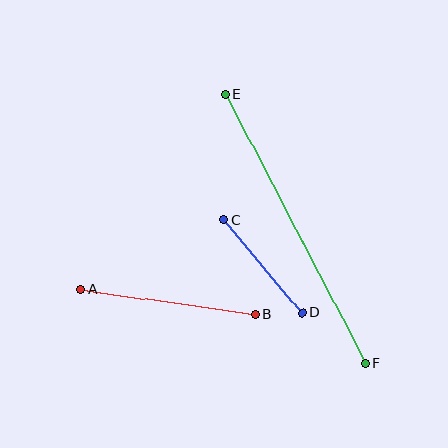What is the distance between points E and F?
The distance is approximately 303 pixels.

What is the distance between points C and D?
The distance is approximately 122 pixels.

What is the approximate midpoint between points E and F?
The midpoint is at approximately (295, 229) pixels.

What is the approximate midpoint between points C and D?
The midpoint is at approximately (263, 266) pixels.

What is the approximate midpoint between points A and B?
The midpoint is at approximately (168, 301) pixels.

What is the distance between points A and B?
The distance is approximately 175 pixels.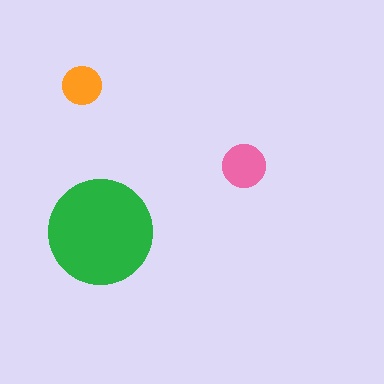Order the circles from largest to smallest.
the green one, the pink one, the orange one.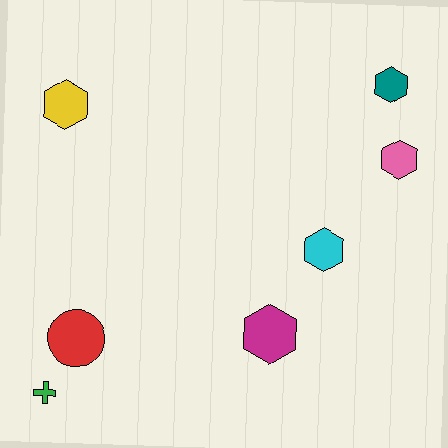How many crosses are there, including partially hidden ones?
There is 1 cross.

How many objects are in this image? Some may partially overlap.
There are 7 objects.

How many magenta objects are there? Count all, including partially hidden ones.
There is 1 magenta object.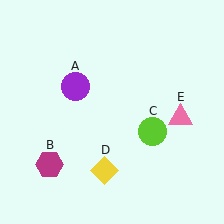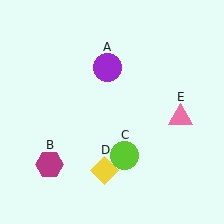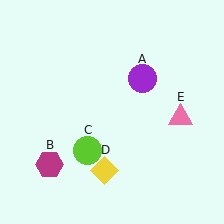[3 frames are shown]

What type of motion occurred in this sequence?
The purple circle (object A), lime circle (object C) rotated clockwise around the center of the scene.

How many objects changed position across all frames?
2 objects changed position: purple circle (object A), lime circle (object C).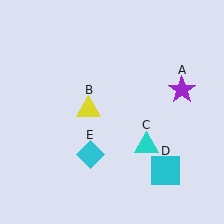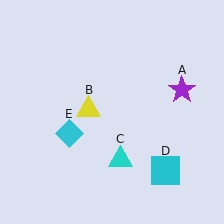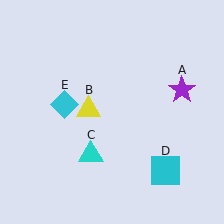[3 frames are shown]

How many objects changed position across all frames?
2 objects changed position: cyan triangle (object C), cyan diamond (object E).